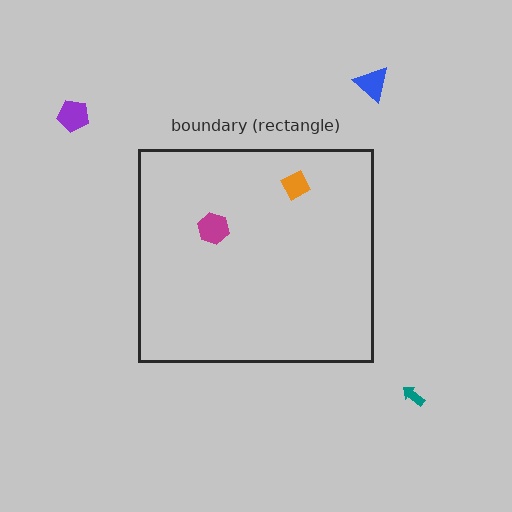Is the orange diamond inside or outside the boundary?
Inside.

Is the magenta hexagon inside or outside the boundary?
Inside.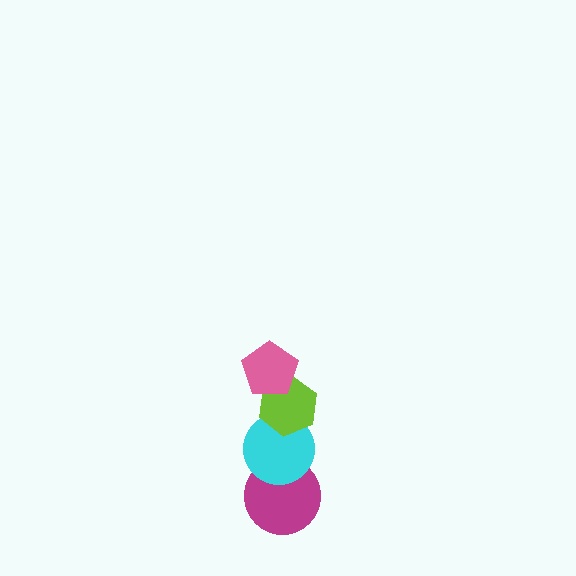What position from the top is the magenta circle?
The magenta circle is 4th from the top.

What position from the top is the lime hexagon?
The lime hexagon is 2nd from the top.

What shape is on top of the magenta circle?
The cyan circle is on top of the magenta circle.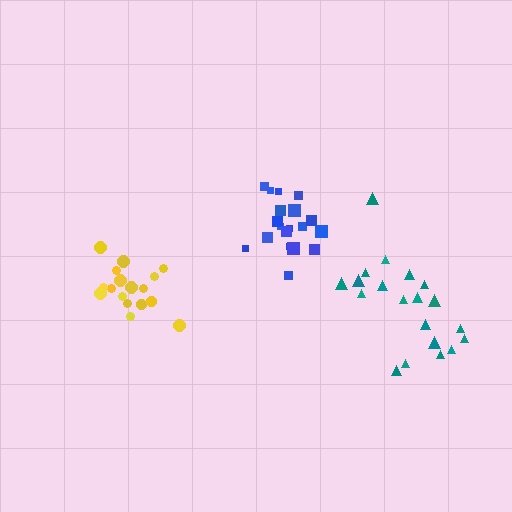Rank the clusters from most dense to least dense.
blue, yellow, teal.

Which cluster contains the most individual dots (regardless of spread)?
Teal (20).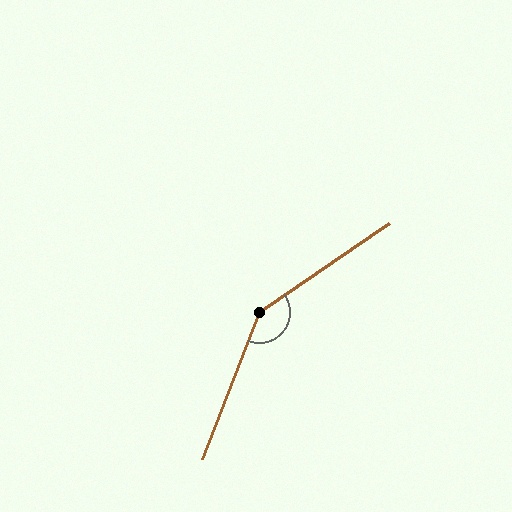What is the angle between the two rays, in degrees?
Approximately 145 degrees.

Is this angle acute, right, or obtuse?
It is obtuse.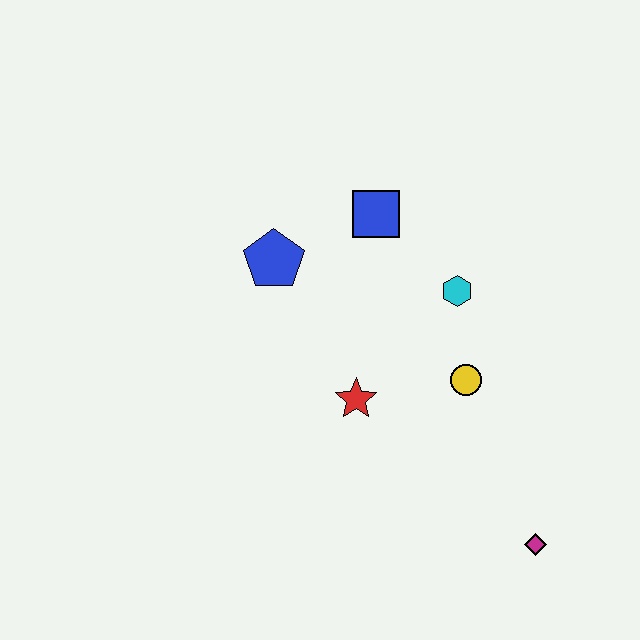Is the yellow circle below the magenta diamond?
No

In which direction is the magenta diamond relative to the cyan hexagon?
The magenta diamond is below the cyan hexagon.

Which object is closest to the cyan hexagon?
The yellow circle is closest to the cyan hexagon.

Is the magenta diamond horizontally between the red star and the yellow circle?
No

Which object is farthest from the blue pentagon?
The magenta diamond is farthest from the blue pentagon.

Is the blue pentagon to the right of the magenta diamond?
No